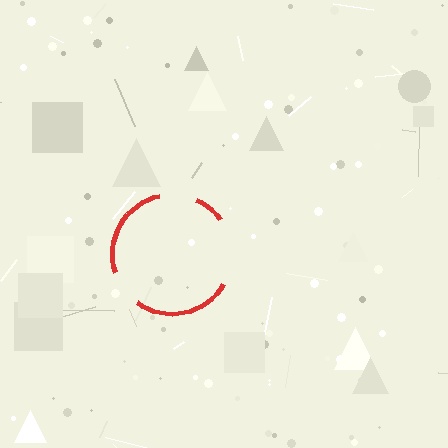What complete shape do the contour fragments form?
The contour fragments form a circle.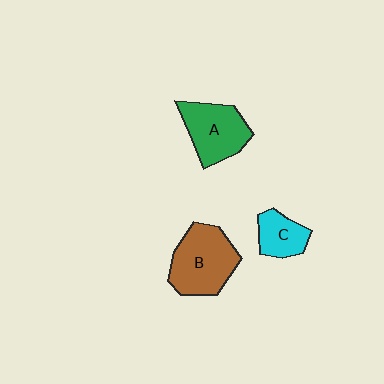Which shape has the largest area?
Shape B (brown).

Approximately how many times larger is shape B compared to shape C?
Approximately 2.0 times.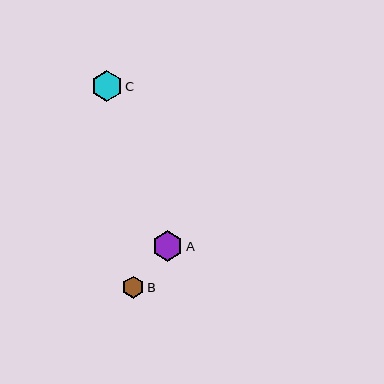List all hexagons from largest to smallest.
From largest to smallest: C, A, B.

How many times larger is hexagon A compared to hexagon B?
Hexagon A is approximately 1.4 times the size of hexagon B.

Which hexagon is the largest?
Hexagon C is the largest with a size of approximately 31 pixels.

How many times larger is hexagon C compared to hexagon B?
Hexagon C is approximately 1.4 times the size of hexagon B.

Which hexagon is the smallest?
Hexagon B is the smallest with a size of approximately 22 pixels.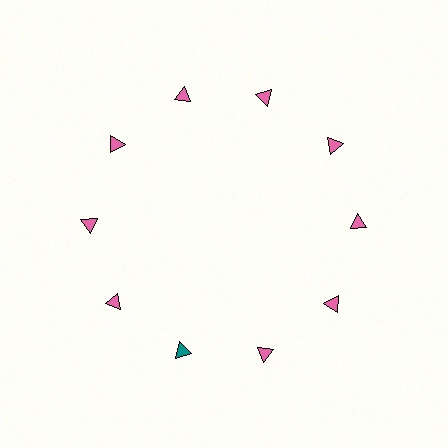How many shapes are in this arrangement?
There are 10 shapes arranged in a ring pattern.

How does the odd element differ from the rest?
It has a different color: teal instead of pink.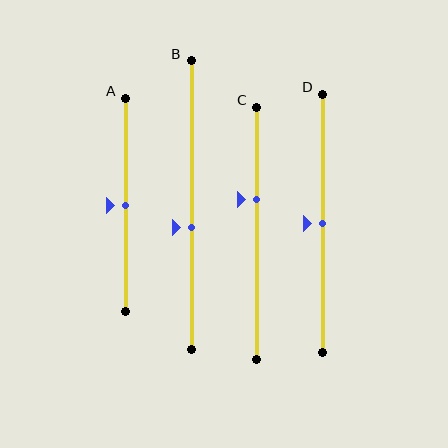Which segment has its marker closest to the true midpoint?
Segment A has its marker closest to the true midpoint.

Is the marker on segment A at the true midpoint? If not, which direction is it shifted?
Yes, the marker on segment A is at the true midpoint.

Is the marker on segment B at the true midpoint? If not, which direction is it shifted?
No, the marker on segment B is shifted downward by about 8% of the segment length.